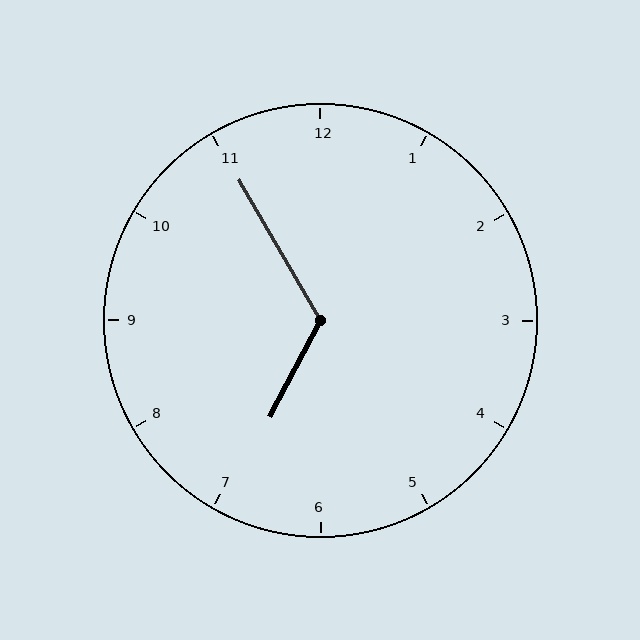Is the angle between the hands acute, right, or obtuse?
It is obtuse.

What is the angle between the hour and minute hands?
Approximately 122 degrees.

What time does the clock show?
6:55.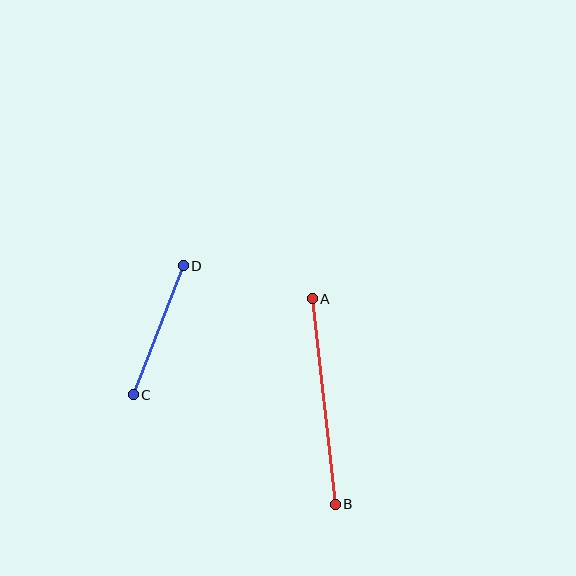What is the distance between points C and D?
The distance is approximately 138 pixels.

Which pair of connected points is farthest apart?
Points A and B are farthest apart.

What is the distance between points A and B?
The distance is approximately 206 pixels.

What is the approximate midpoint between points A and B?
The midpoint is at approximately (324, 402) pixels.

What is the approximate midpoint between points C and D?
The midpoint is at approximately (158, 330) pixels.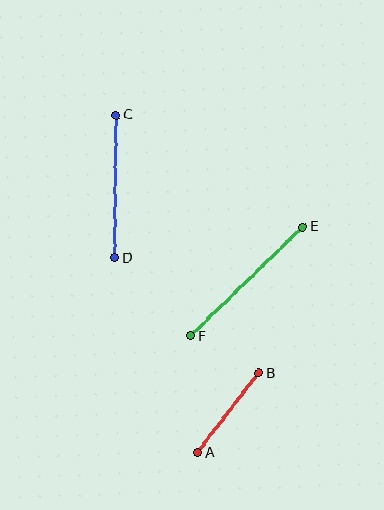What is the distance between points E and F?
The distance is approximately 156 pixels.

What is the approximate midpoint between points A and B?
The midpoint is at approximately (228, 413) pixels.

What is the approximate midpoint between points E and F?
The midpoint is at approximately (247, 281) pixels.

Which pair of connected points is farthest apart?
Points E and F are farthest apart.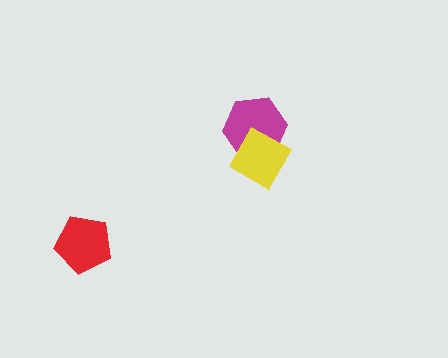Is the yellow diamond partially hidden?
No, no other shape covers it.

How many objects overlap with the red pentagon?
0 objects overlap with the red pentagon.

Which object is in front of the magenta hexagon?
The yellow diamond is in front of the magenta hexagon.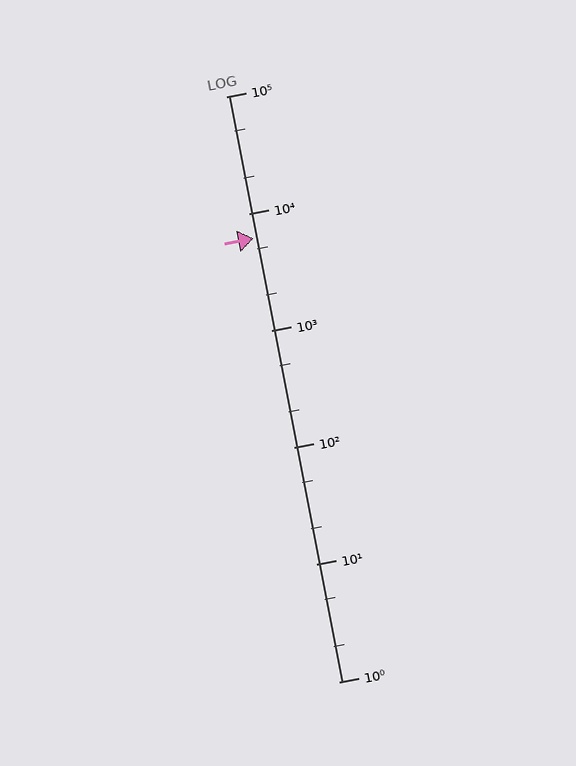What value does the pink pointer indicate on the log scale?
The pointer indicates approximately 6100.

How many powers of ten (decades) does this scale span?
The scale spans 5 decades, from 1 to 100000.